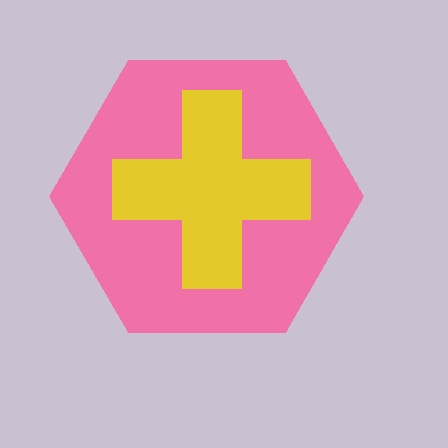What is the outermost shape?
The pink hexagon.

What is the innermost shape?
The yellow cross.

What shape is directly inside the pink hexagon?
The yellow cross.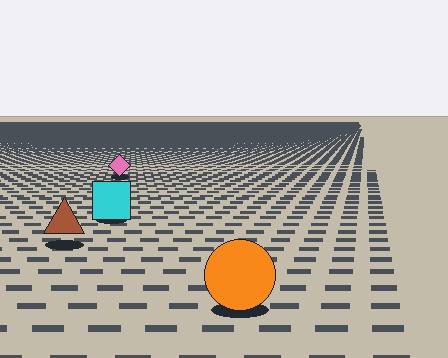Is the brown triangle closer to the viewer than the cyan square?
Yes. The brown triangle is closer — you can tell from the texture gradient: the ground texture is coarser near it.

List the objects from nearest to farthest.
From nearest to farthest: the orange circle, the brown triangle, the cyan square, the pink diamond.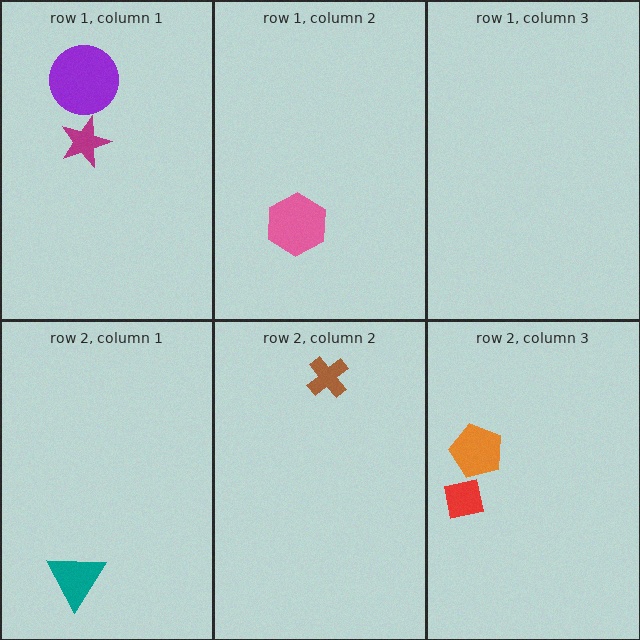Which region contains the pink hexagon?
The row 1, column 2 region.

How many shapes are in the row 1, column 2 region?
1.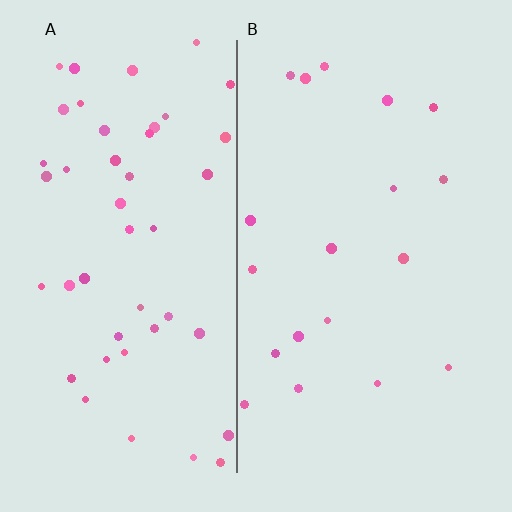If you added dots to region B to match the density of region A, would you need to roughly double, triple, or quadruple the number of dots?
Approximately double.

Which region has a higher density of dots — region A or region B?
A (the left).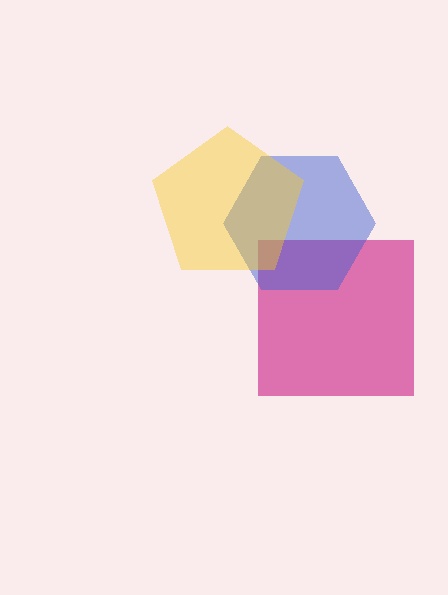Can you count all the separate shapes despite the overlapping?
Yes, there are 3 separate shapes.